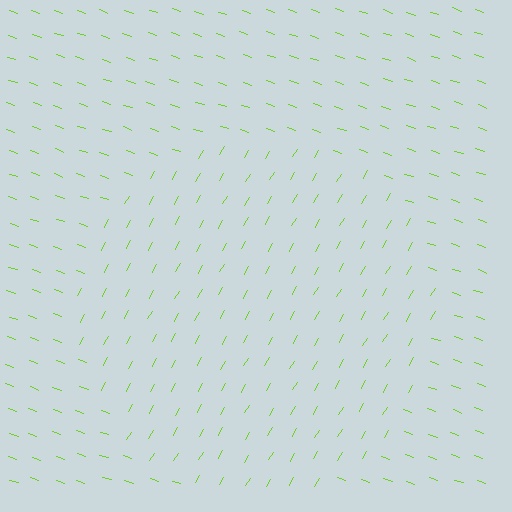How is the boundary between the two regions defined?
The boundary is defined purely by a change in line orientation (approximately 78 degrees difference). All lines are the same color and thickness.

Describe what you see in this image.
The image is filled with small lime line segments. A circle region in the image has lines oriented differently from the surrounding lines, creating a visible texture boundary.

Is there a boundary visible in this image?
Yes, there is a texture boundary formed by a change in line orientation.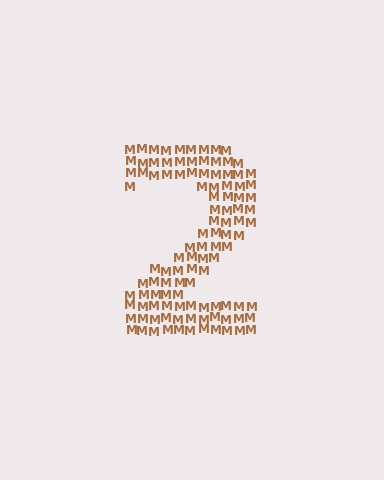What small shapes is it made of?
It is made of small letter M's.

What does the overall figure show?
The overall figure shows the digit 2.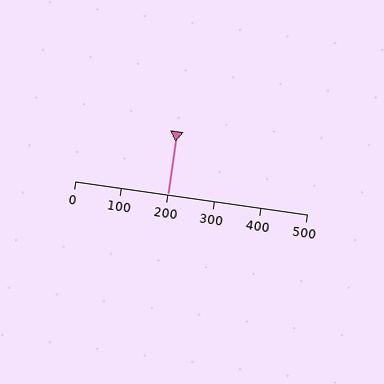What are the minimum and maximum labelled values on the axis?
The axis runs from 0 to 500.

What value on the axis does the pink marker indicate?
The marker indicates approximately 200.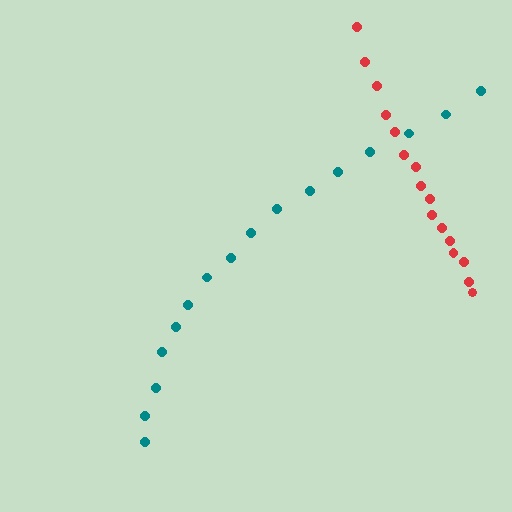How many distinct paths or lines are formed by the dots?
There are 2 distinct paths.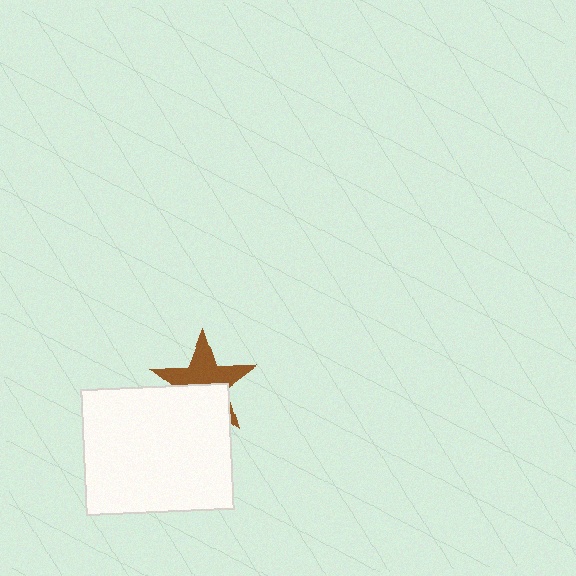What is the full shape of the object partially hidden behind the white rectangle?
The partially hidden object is a brown star.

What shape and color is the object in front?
The object in front is a white rectangle.